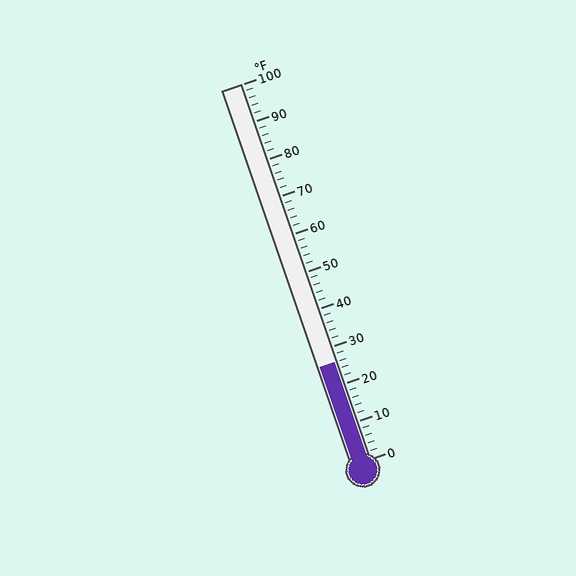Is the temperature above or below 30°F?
The temperature is below 30°F.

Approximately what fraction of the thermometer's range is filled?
The thermometer is filled to approximately 25% of its range.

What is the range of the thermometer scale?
The thermometer scale ranges from 0°F to 100°F.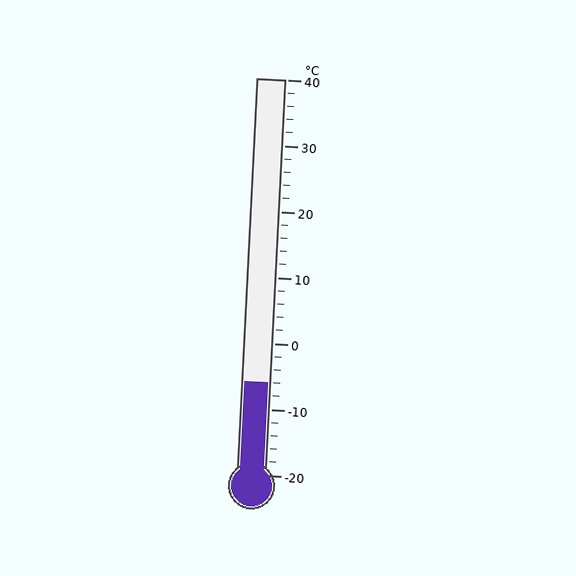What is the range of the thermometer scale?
The thermometer scale ranges from -20°C to 40°C.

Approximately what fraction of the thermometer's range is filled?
The thermometer is filled to approximately 25% of its range.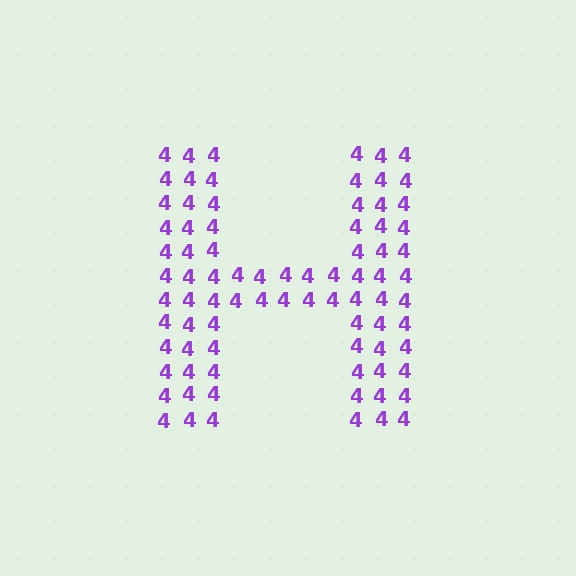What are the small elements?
The small elements are digit 4's.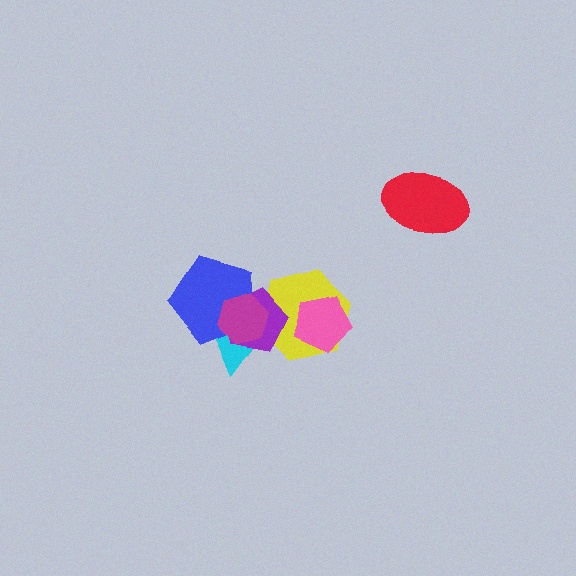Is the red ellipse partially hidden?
No, no other shape covers it.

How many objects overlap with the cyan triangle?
4 objects overlap with the cyan triangle.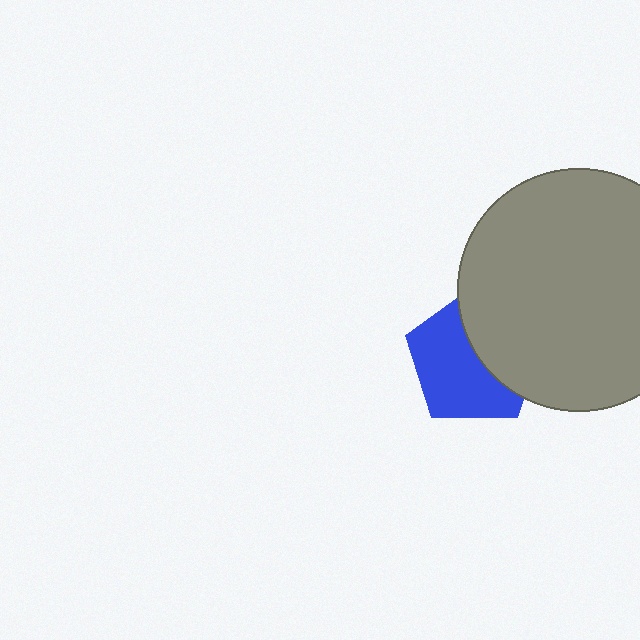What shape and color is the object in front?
The object in front is a gray circle.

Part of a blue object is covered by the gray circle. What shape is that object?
It is a pentagon.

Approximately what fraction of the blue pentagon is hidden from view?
Roughly 42% of the blue pentagon is hidden behind the gray circle.